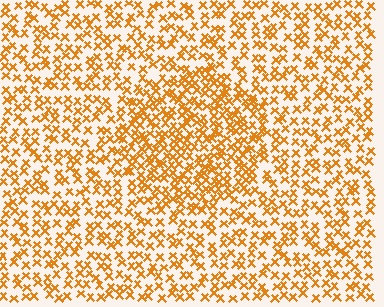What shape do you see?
I see a circle.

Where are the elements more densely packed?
The elements are more densely packed inside the circle boundary.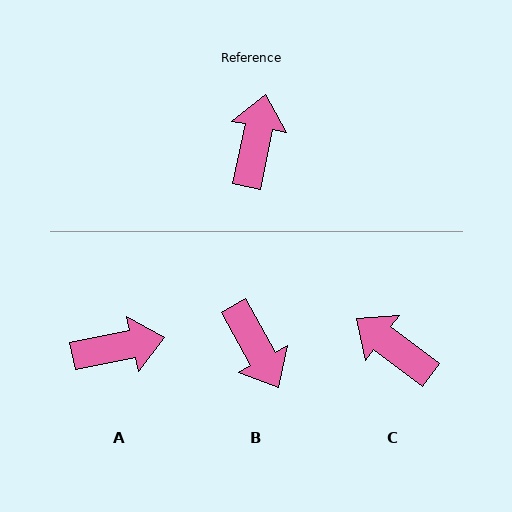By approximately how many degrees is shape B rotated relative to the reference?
Approximately 139 degrees clockwise.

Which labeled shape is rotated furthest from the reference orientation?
B, about 139 degrees away.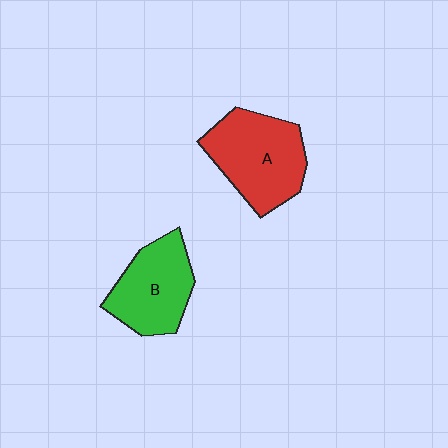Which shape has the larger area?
Shape A (red).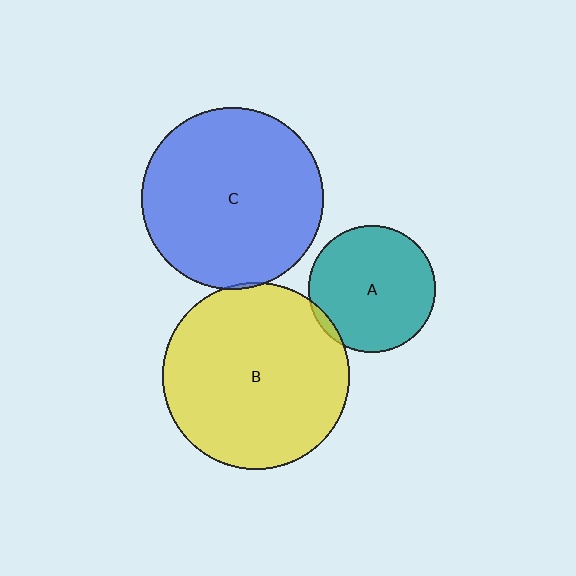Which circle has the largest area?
Circle B (yellow).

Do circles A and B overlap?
Yes.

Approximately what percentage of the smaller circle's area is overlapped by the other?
Approximately 5%.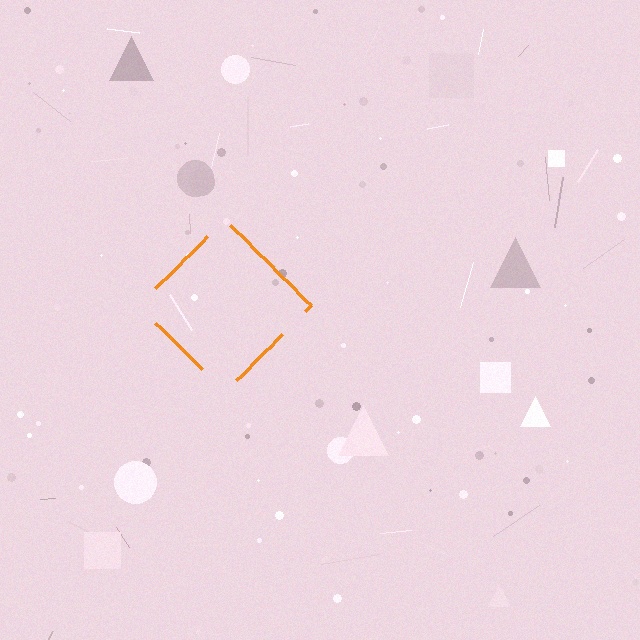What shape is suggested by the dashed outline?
The dashed outline suggests a diamond.